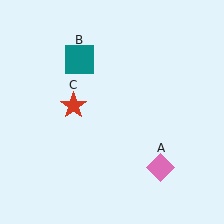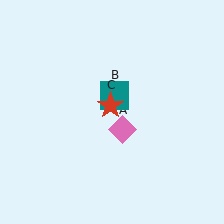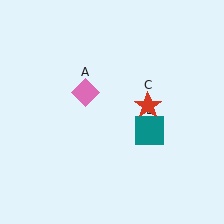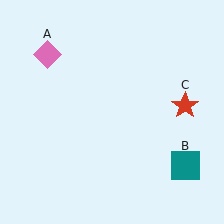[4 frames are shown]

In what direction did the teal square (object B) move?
The teal square (object B) moved down and to the right.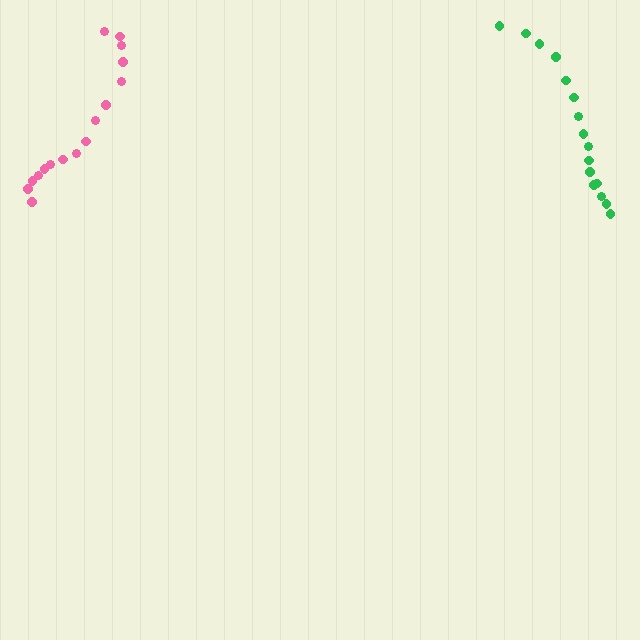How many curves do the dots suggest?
There are 2 distinct paths.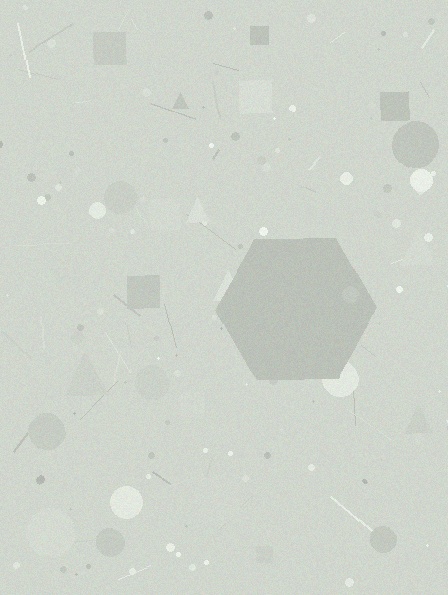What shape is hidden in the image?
A hexagon is hidden in the image.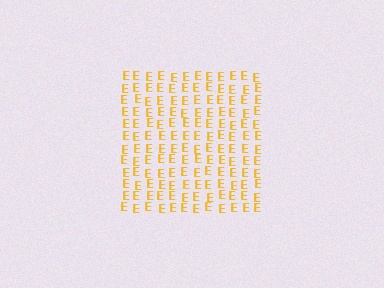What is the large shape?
The large shape is a square.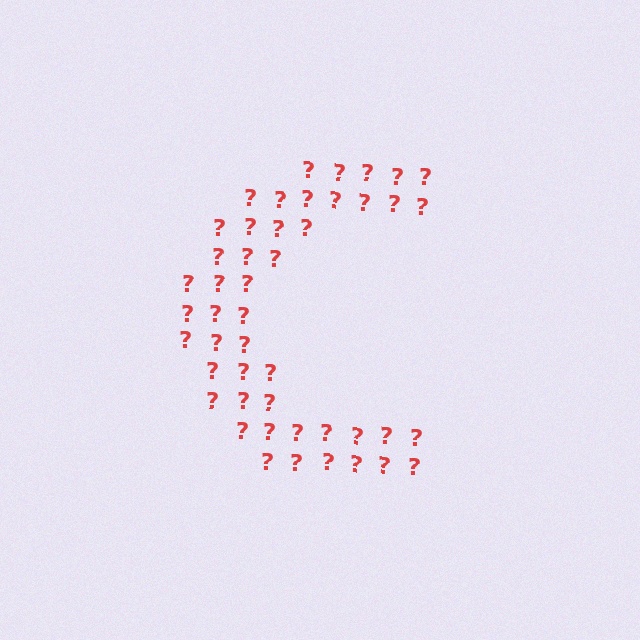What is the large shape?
The large shape is the letter C.